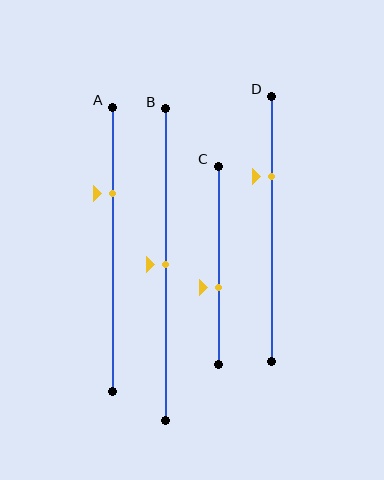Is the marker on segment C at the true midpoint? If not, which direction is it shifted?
No, the marker on segment C is shifted downward by about 11% of the segment length.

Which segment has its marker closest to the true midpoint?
Segment B has its marker closest to the true midpoint.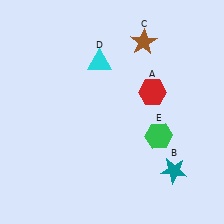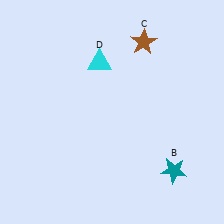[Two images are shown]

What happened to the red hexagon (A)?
The red hexagon (A) was removed in Image 2. It was in the top-right area of Image 1.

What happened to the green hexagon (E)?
The green hexagon (E) was removed in Image 2. It was in the bottom-right area of Image 1.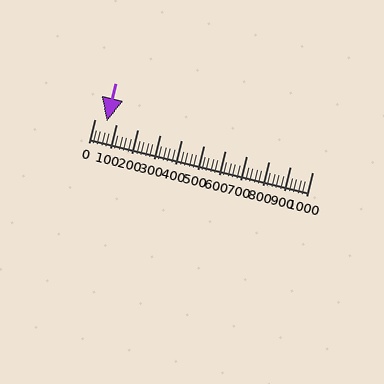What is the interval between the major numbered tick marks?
The major tick marks are spaced 100 units apart.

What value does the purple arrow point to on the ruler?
The purple arrow points to approximately 56.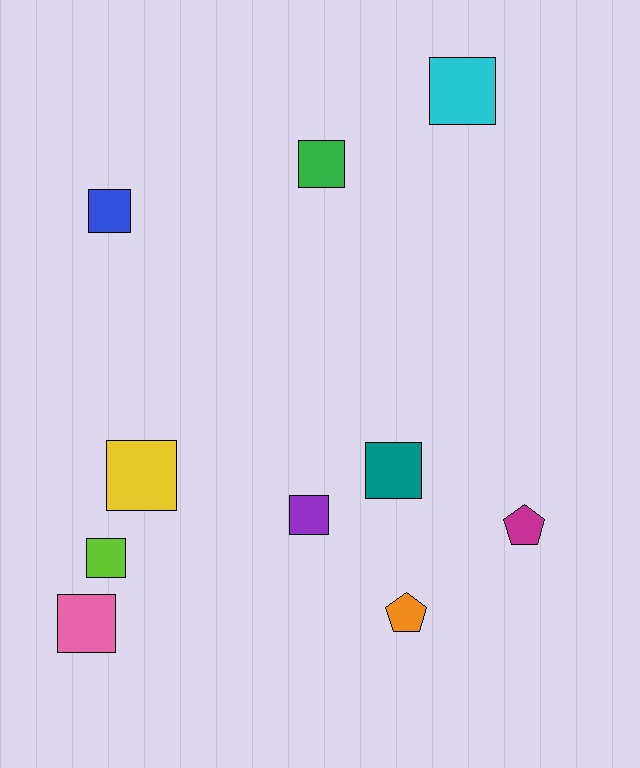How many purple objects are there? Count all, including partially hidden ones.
There is 1 purple object.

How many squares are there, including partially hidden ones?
There are 8 squares.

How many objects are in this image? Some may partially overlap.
There are 10 objects.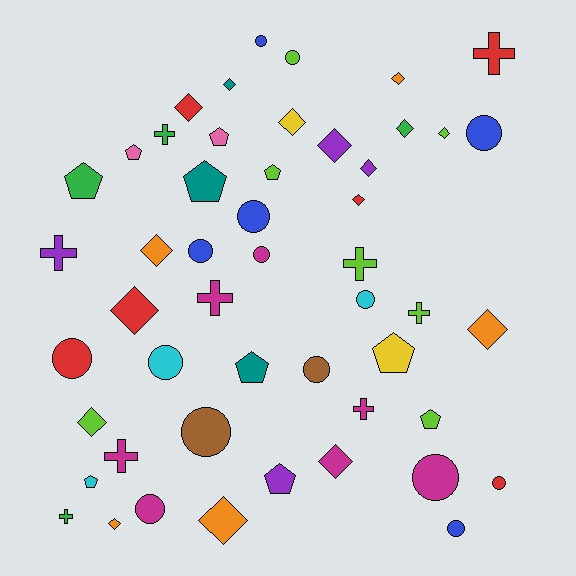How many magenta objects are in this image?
There are 7 magenta objects.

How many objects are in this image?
There are 50 objects.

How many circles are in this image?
There are 15 circles.